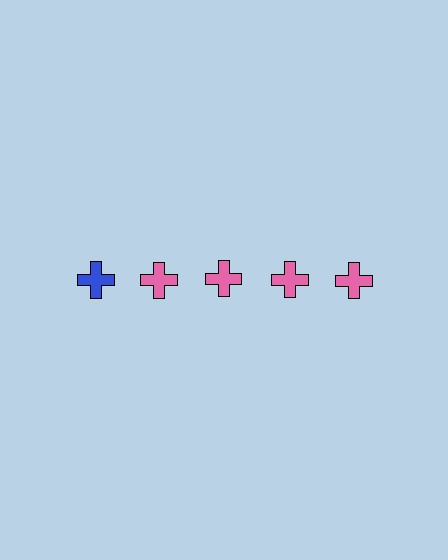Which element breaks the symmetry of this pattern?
The blue cross in the top row, leftmost column breaks the symmetry. All other shapes are pink crosses.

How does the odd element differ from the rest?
It has a different color: blue instead of pink.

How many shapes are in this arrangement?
There are 5 shapes arranged in a grid pattern.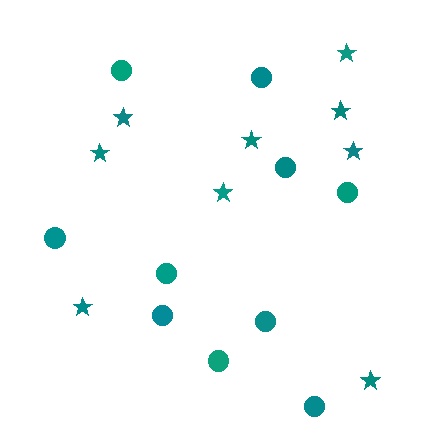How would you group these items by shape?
There are 2 groups: one group of circles (10) and one group of stars (9).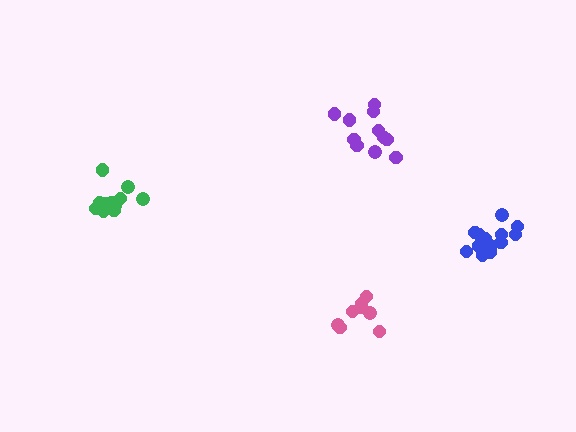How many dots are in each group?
Group 1: 8 dots, Group 2: 11 dots, Group 3: 11 dots, Group 4: 14 dots (44 total).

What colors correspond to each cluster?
The clusters are colored: pink, purple, green, blue.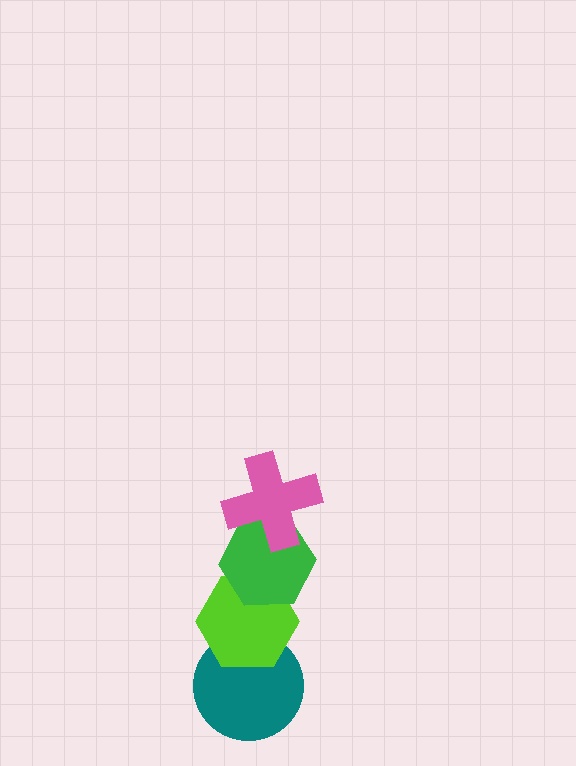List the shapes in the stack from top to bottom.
From top to bottom: the pink cross, the green hexagon, the lime hexagon, the teal circle.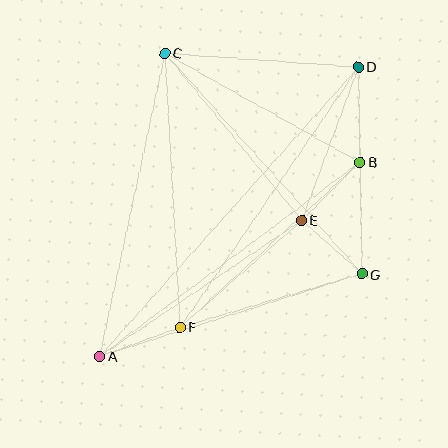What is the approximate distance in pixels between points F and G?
The distance between F and G is approximately 189 pixels.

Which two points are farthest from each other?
Points A and D are farthest from each other.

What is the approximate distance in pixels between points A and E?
The distance between A and E is approximately 243 pixels.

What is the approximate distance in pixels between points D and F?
The distance between D and F is approximately 316 pixels.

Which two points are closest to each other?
Points E and G are closest to each other.